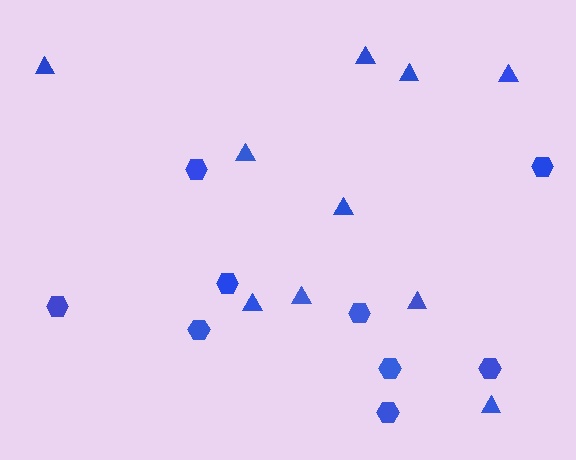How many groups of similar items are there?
There are 2 groups: one group of hexagons (9) and one group of triangles (10).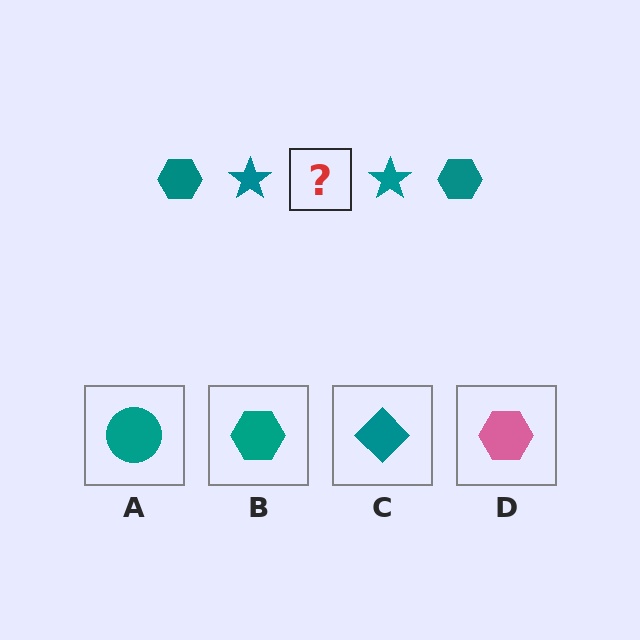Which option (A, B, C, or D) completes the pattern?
B.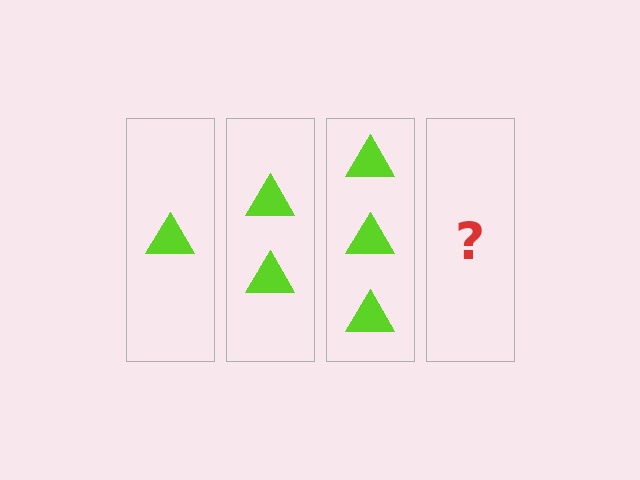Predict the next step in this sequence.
The next step is 4 triangles.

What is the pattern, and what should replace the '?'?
The pattern is that each step adds one more triangle. The '?' should be 4 triangles.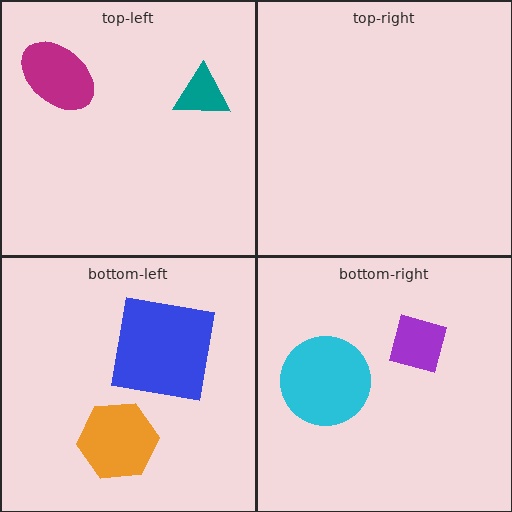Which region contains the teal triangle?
The top-left region.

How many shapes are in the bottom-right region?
2.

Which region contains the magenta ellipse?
The top-left region.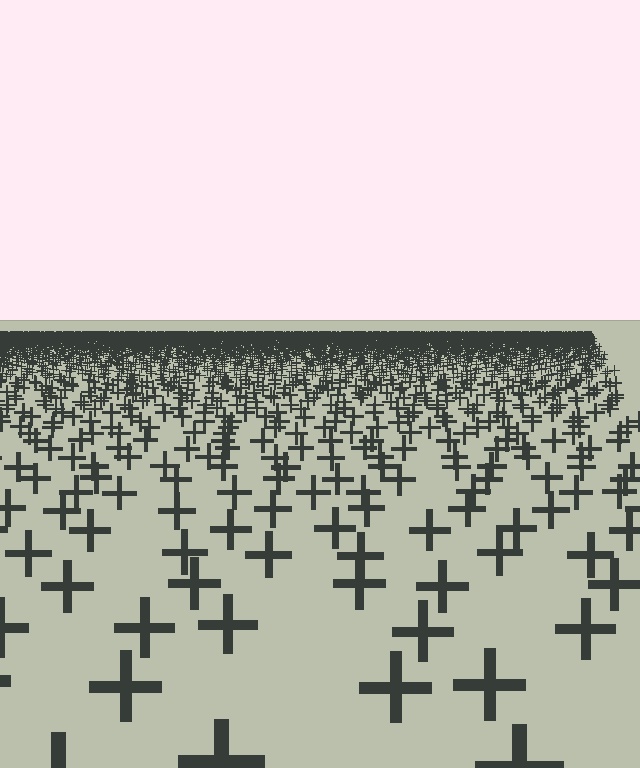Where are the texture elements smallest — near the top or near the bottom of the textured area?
Near the top.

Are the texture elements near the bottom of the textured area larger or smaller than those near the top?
Larger. Near the bottom, elements are closer to the viewer and appear at a bigger on-screen size.